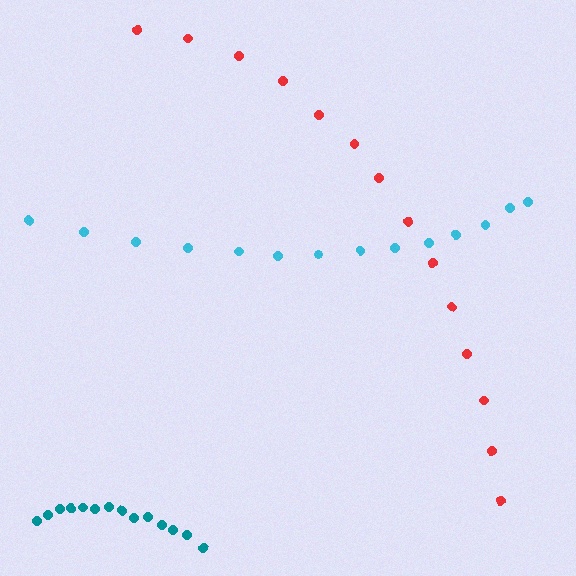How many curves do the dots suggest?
There are 3 distinct paths.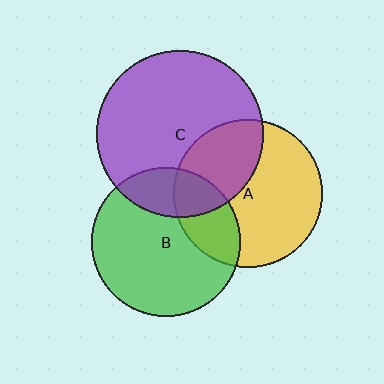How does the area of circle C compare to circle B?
Approximately 1.3 times.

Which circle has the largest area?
Circle C (purple).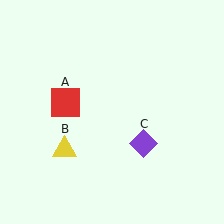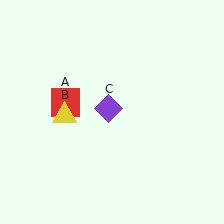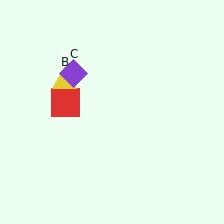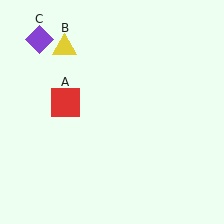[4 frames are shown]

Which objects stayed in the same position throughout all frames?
Red square (object A) remained stationary.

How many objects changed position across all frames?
2 objects changed position: yellow triangle (object B), purple diamond (object C).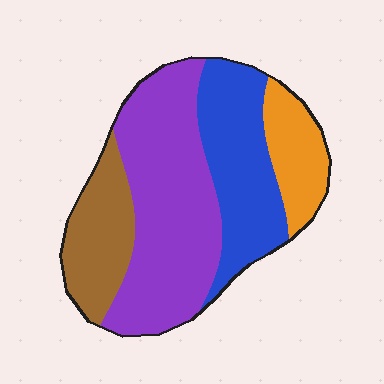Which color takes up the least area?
Orange, at roughly 15%.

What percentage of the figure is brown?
Brown takes up about one sixth (1/6) of the figure.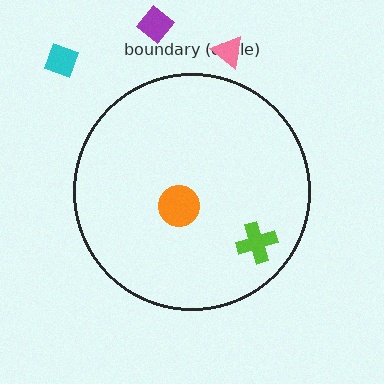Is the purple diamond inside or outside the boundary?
Outside.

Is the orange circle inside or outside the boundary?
Inside.